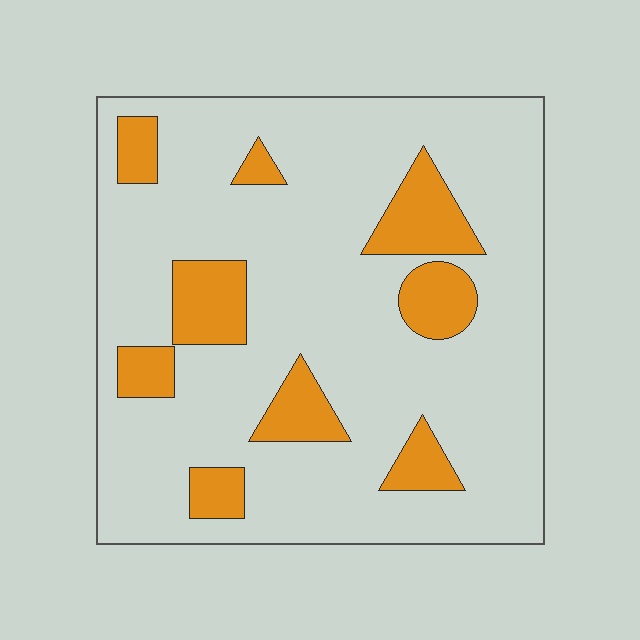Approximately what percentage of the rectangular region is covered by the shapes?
Approximately 20%.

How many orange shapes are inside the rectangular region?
9.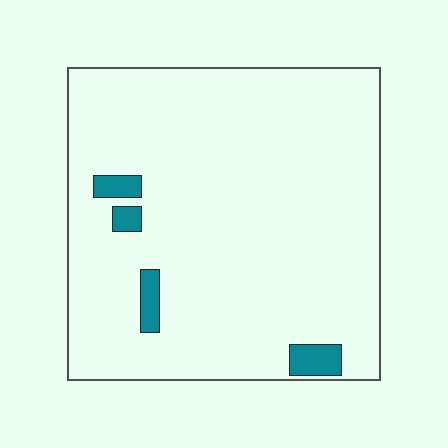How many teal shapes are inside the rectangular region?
4.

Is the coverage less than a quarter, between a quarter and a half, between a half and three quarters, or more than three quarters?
Less than a quarter.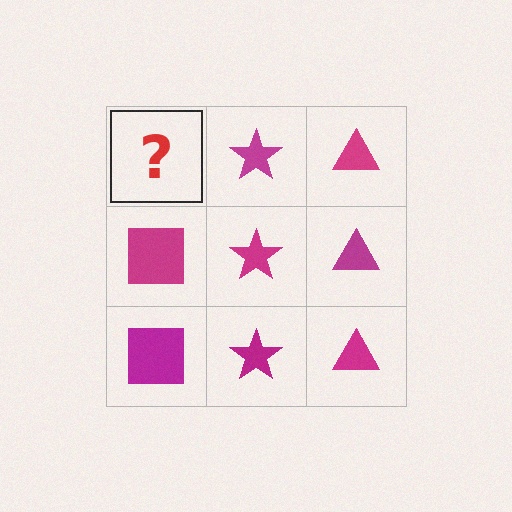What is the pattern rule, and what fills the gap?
The rule is that each column has a consistent shape. The gap should be filled with a magenta square.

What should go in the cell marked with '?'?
The missing cell should contain a magenta square.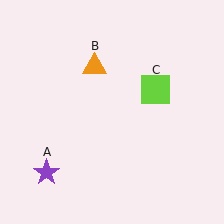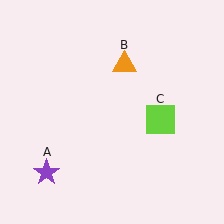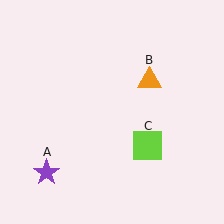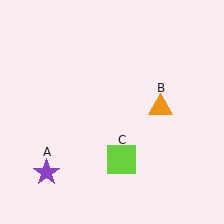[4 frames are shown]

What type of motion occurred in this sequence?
The orange triangle (object B), lime square (object C) rotated clockwise around the center of the scene.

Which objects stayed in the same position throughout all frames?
Purple star (object A) remained stationary.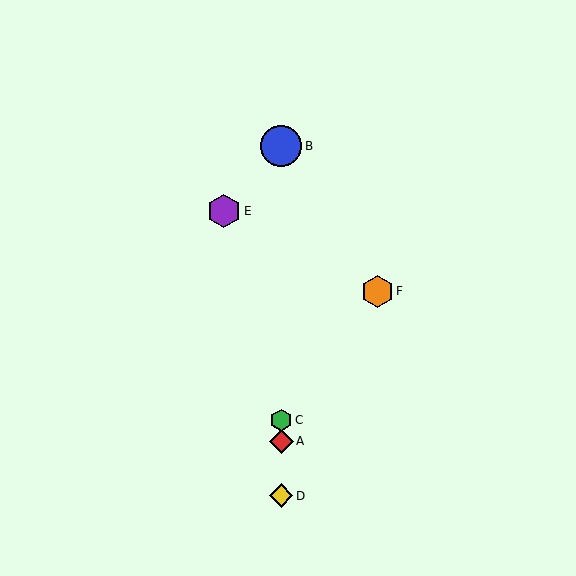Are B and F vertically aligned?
No, B is at x≈281 and F is at x≈377.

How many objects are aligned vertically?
4 objects (A, B, C, D) are aligned vertically.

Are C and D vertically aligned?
Yes, both are at x≈281.